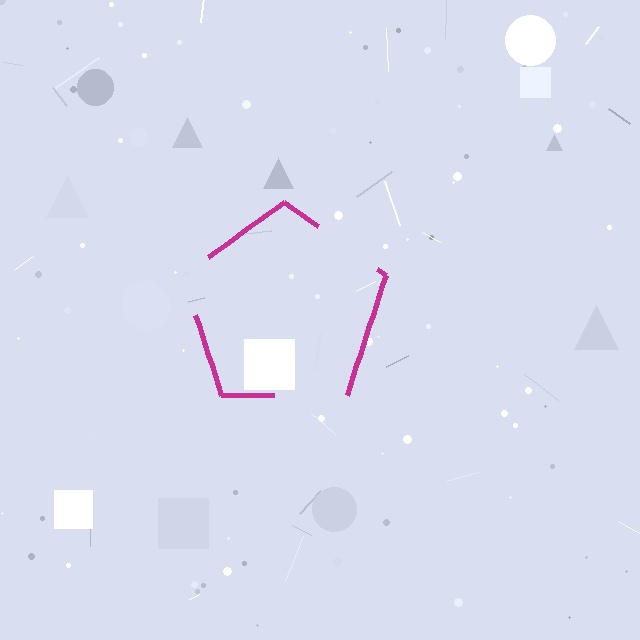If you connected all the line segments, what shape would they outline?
They would outline a pentagon.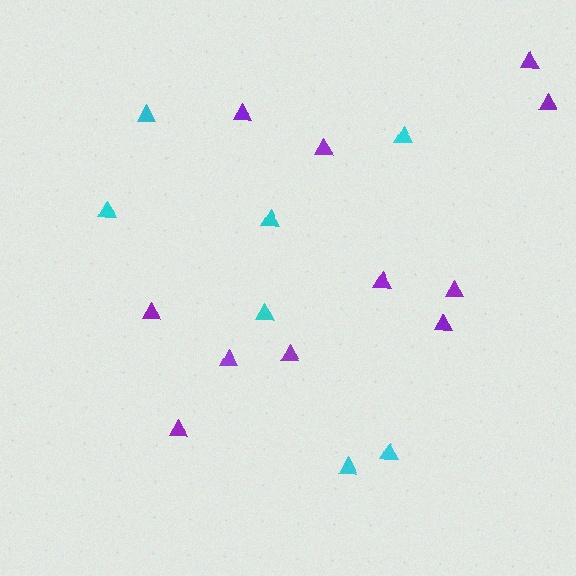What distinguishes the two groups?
There are 2 groups: one group of cyan triangles (7) and one group of purple triangles (11).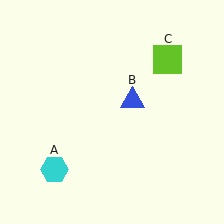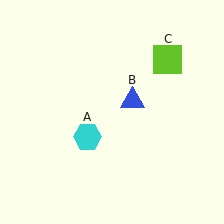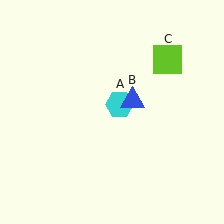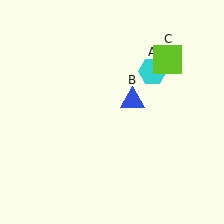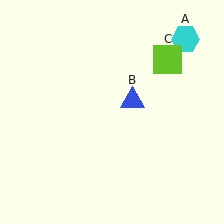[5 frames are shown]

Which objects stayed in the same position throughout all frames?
Blue triangle (object B) and lime square (object C) remained stationary.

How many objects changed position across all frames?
1 object changed position: cyan hexagon (object A).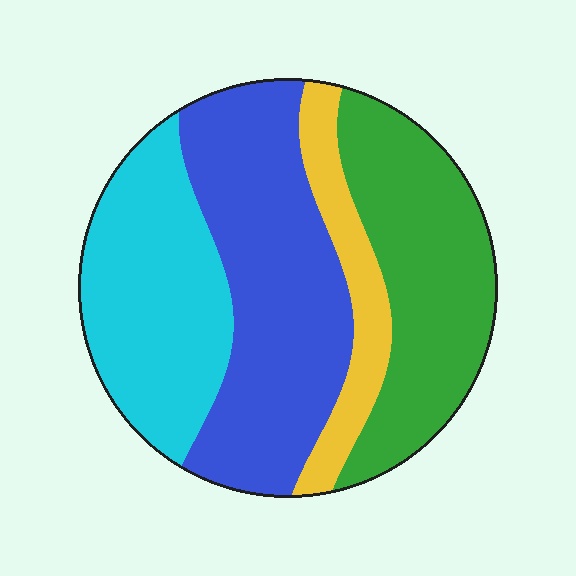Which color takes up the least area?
Yellow, at roughly 10%.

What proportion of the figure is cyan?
Cyan covers 26% of the figure.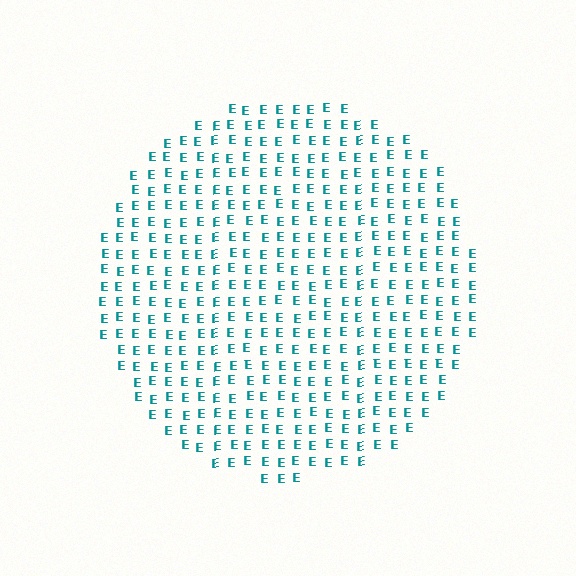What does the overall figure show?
The overall figure shows a circle.